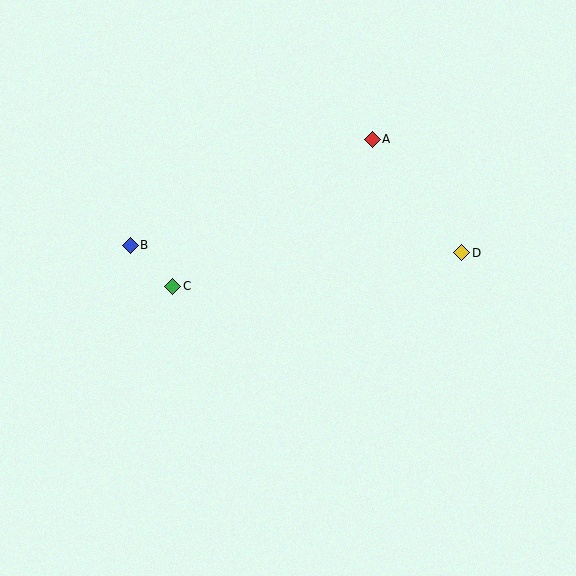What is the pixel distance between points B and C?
The distance between B and C is 59 pixels.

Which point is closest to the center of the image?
Point C at (173, 286) is closest to the center.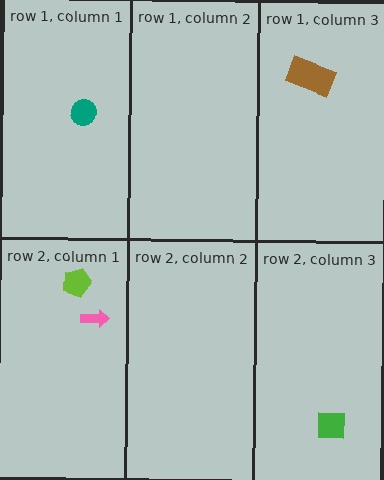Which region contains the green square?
The row 2, column 3 region.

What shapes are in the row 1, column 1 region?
The teal circle.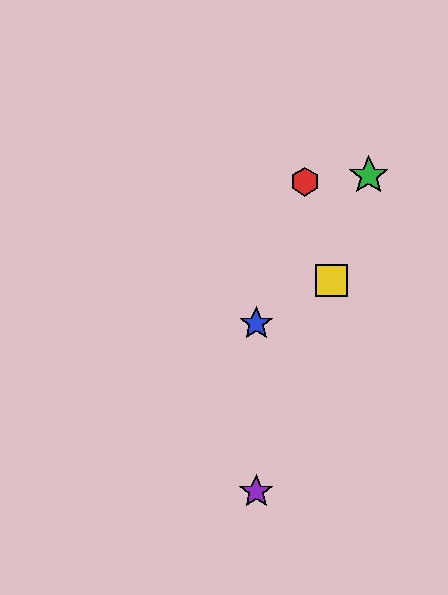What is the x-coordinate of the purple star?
The purple star is at x≈256.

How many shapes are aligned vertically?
2 shapes (the blue star, the purple star) are aligned vertically.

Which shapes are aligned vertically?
The blue star, the purple star are aligned vertically.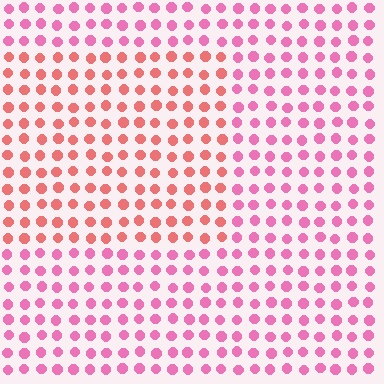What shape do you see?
I see a rectangle.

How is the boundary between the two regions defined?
The boundary is defined purely by a slight shift in hue (about 33 degrees). Spacing, size, and orientation are identical on both sides.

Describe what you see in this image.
The image is filled with small pink elements in a uniform arrangement. A rectangle-shaped region is visible where the elements are tinted to a slightly different hue, forming a subtle color boundary.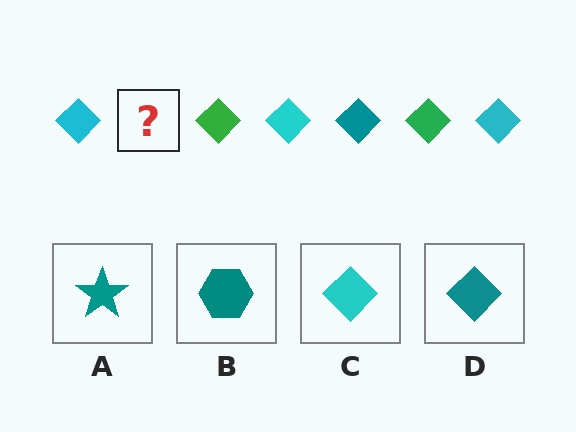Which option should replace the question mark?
Option D.